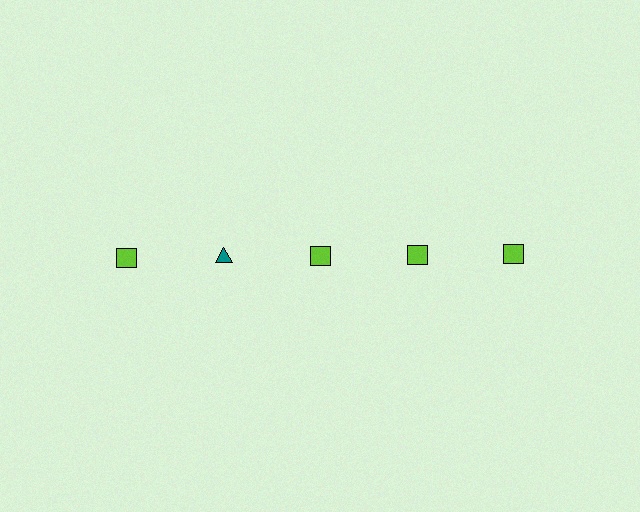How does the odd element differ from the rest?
It differs in both color (teal instead of lime) and shape (triangle instead of square).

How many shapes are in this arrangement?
There are 5 shapes arranged in a grid pattern.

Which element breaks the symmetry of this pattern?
The teal triangle in the top row, second from left column breaks the symmetry. All other shapes are lime squares.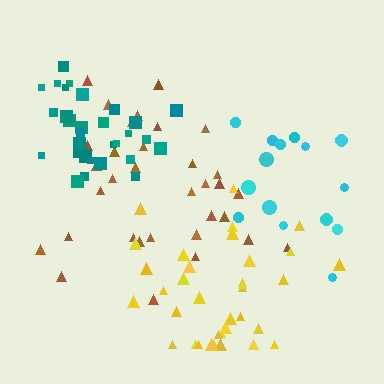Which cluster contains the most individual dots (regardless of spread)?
Yellow (35).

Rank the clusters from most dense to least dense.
teal, yellow, brown, cyan.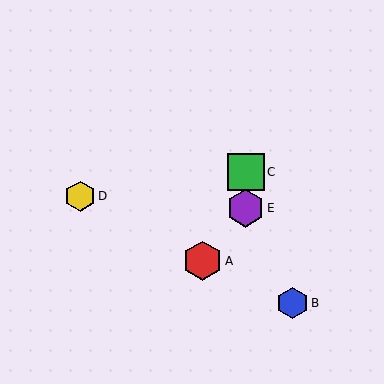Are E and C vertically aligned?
Yes, both are at x≈246.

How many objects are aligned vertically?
2 objects (C, E) are aligned vertically.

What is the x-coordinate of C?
Object C is at x≈246.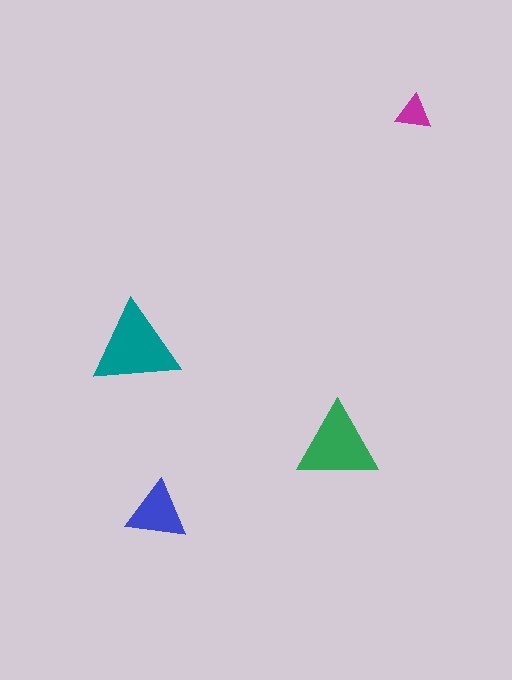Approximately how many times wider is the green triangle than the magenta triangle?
About 2.5 times wider.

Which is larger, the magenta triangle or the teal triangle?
The teal one.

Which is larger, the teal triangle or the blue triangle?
The teal one.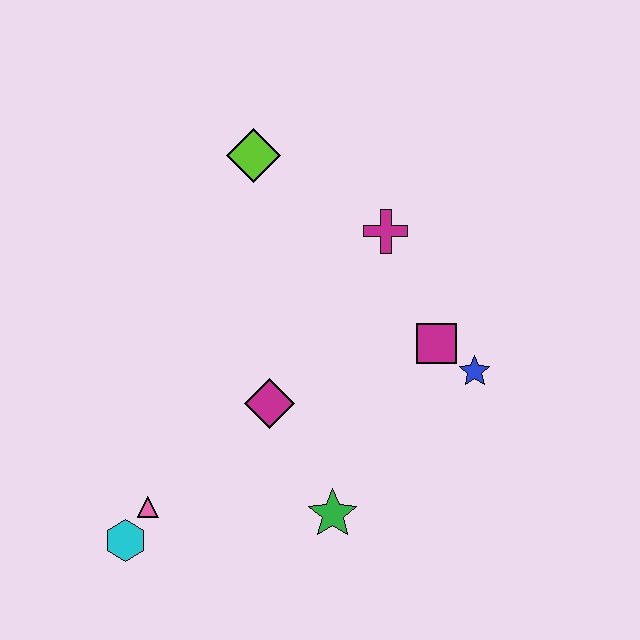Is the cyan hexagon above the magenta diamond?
No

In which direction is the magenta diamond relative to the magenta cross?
The magenta diamond is below the magenta cross.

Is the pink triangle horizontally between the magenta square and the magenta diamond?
No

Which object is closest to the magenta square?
The blue star is closest to the magenta square.